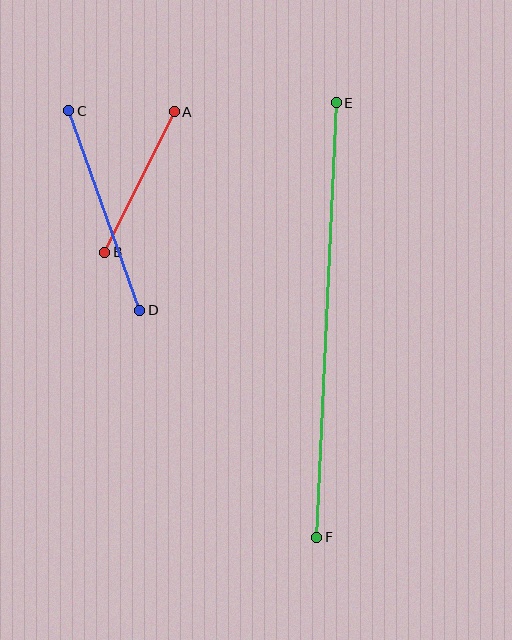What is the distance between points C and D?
The distance is approximately 212 pixels.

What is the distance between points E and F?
The distance is approximately 435 pixels.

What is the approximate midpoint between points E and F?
The midpoint is at approximately (326, 320) pixels.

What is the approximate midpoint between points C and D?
The midpoint is at approximately (104, 210) pixels.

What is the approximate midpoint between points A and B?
The midpoint is at approximately (140, 182) pixels.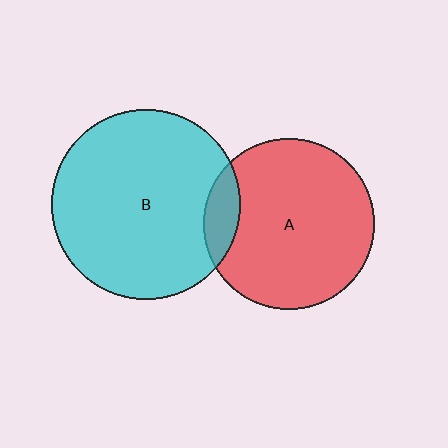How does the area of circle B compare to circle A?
Approximately 1.2 times.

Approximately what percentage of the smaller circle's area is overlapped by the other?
Approximately 10%.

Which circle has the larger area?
Circle B (cyan).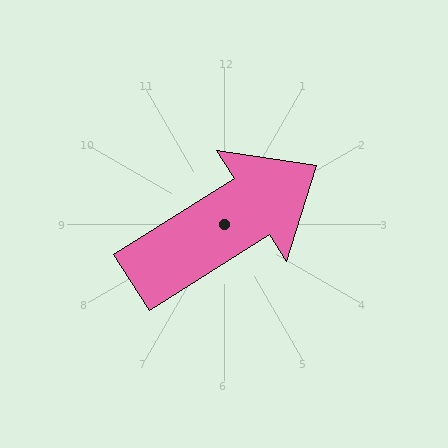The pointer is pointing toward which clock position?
Roughly 2 o'clock.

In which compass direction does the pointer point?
Northeast.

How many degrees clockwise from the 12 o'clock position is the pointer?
Approximately 58 degrees.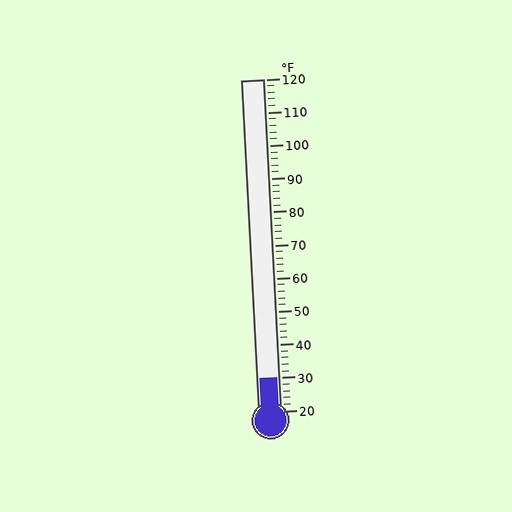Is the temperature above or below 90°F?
The temperature is below 90°F.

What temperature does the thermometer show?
The thermometer shows approximately 30°F.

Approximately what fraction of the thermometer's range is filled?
The thermometer is filled to approximately 10% of its range.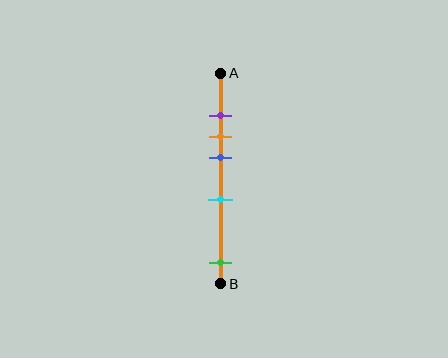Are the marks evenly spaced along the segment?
No, the marks are not evenly spaced.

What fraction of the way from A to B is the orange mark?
The orange mark is approximately 30% (0.3) of the way from A to B.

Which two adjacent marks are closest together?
The purple and orange marks are the closest adjacent pair.